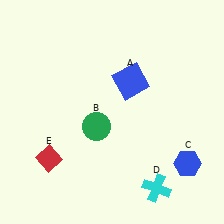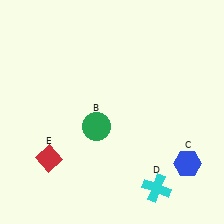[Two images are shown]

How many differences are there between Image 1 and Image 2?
There is 1 difference between the two images.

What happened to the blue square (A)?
The blue square (A) was removed in Image 2. It was in the top-right area of Image 1.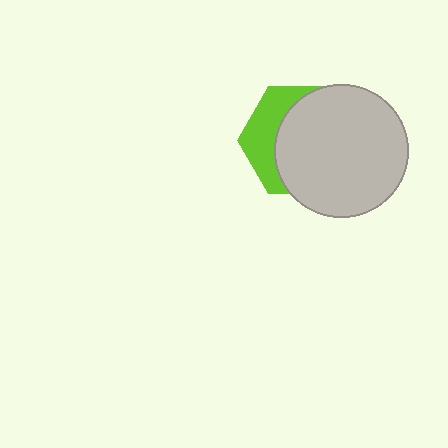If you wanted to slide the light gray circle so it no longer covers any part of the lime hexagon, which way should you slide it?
Slide it right — that is the most direct way to separate the two shapes.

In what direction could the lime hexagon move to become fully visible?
The lime hexagon could move left. That would shift it out from behind the light gray circle entirely.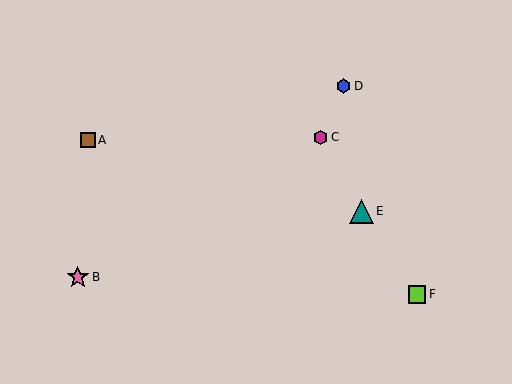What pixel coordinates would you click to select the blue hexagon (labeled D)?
Click at (344, 86) to select the blue hexagon D.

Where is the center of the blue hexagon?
The center of the blue hexagon is at (344, 86).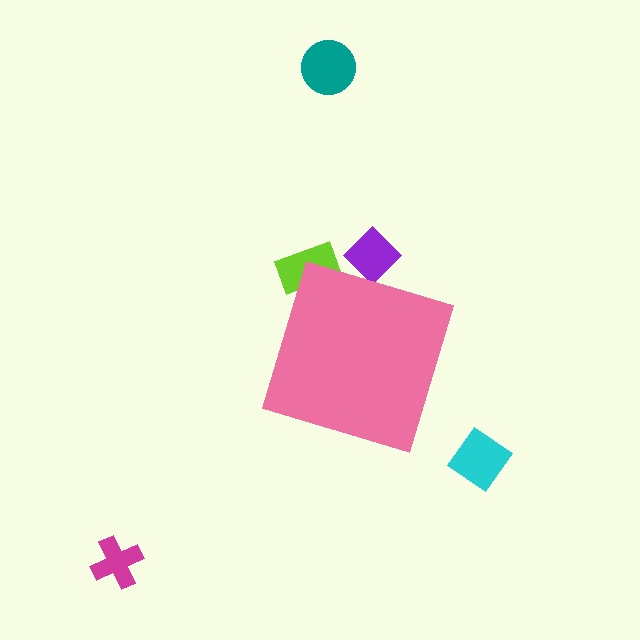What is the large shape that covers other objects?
A pink diamond.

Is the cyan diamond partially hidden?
No, the cyan diamond is fully visible.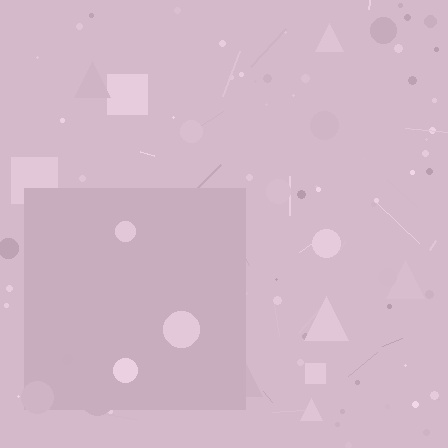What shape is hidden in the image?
A square is hidden in the image.